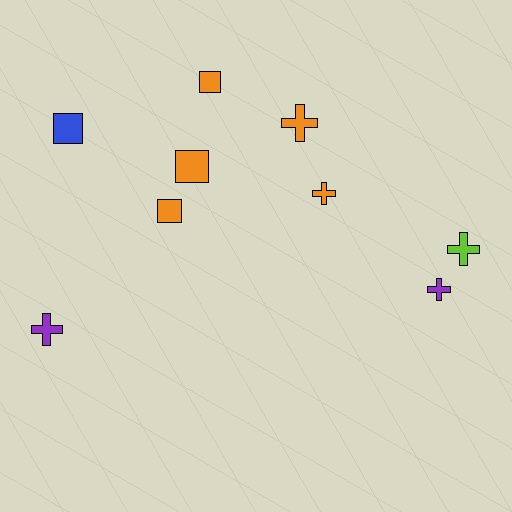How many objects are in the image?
There are 9 objects.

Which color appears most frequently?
Orange, with 5 objects.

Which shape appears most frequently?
Cross, with 5 objects.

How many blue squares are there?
There is 1 blue square.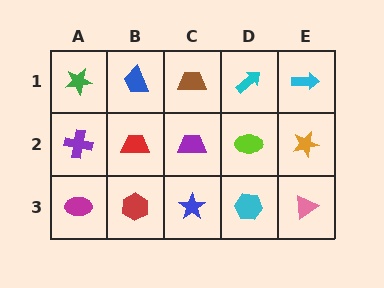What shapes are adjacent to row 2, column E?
A cyan arrow (row 1, column E), a pink triangle (row 3, column E), a lime ellipse (row 2, column D).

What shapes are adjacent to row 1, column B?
A red trapezoid (row 2, column B), a green star (row 1, column A), a brown trapezoid (row 1, column C).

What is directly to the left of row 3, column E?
A cyan hexagon.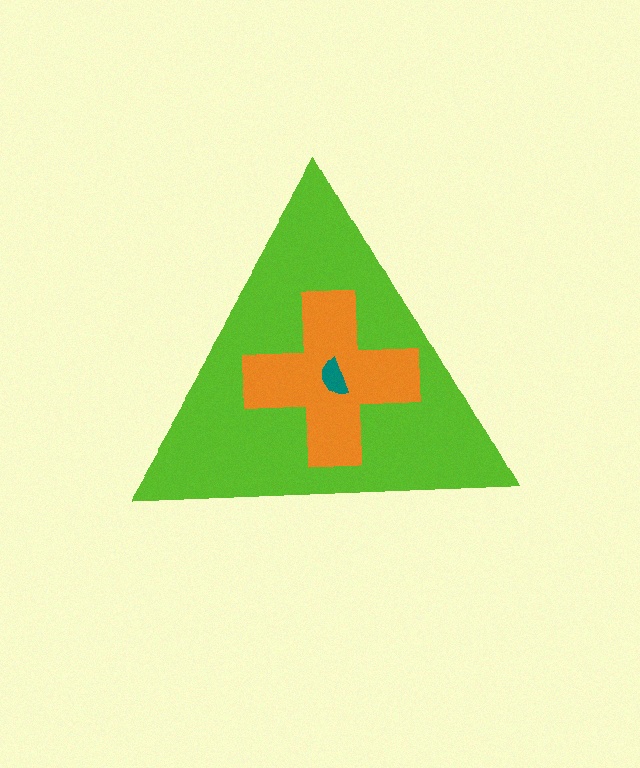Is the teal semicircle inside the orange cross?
Yes.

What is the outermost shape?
The lime triangle.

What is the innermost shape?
The teal semicircle.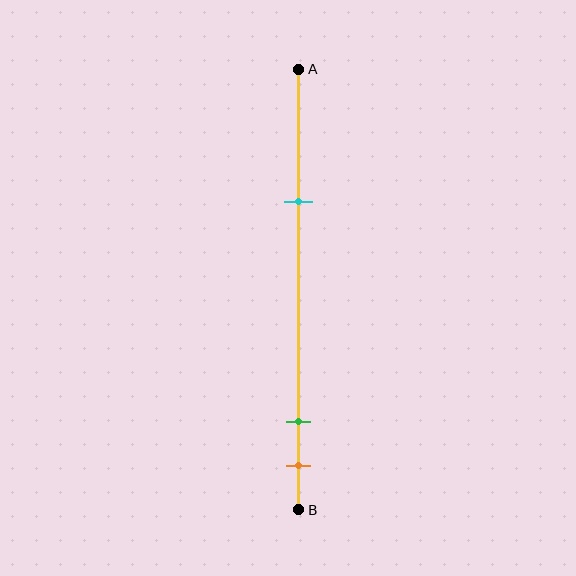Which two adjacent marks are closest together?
The green and orange marks are the closest adjacent pair.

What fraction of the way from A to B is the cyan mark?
The cyan mark is approximately 30% (0.3) of the way from A to B.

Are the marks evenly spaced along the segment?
No, the marks are not evenly spaced.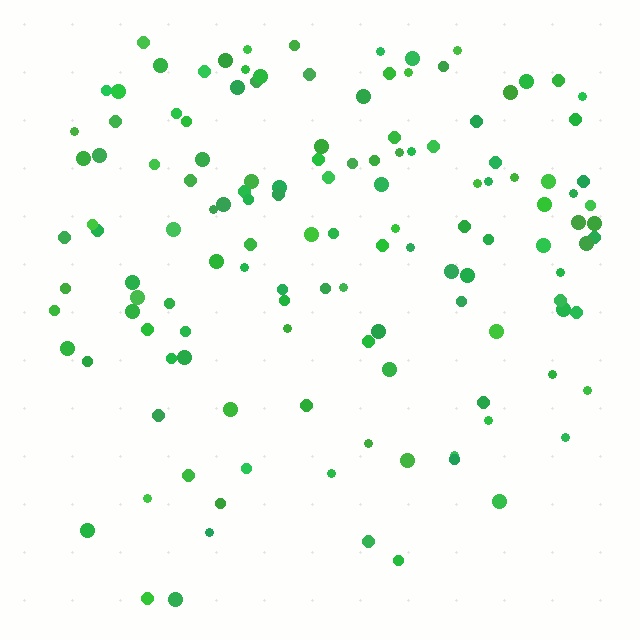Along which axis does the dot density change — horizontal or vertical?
Vertical.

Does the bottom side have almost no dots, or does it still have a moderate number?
Still a moderate number, just noticeably fewer than the top.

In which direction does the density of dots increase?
From bottom to top, with the top side densest.